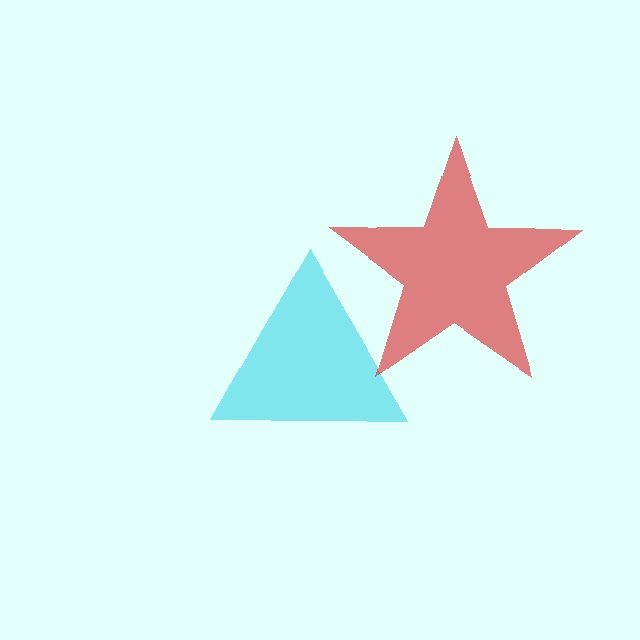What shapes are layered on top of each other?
The layered shapes are: a cyan triangle, a red star.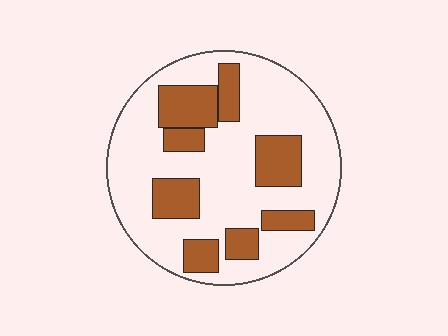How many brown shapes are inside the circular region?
8.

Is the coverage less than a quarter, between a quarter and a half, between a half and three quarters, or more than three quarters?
Between a quarter and a half.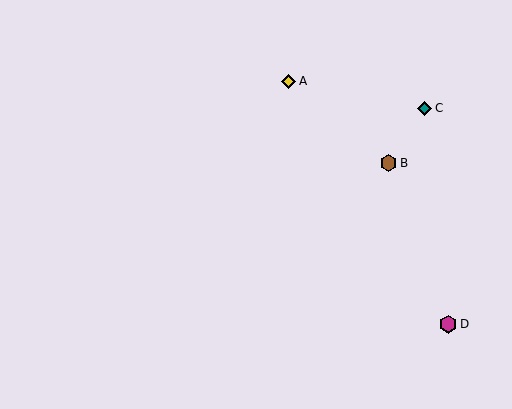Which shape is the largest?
The magenta hexagon (labeled D) is the largest.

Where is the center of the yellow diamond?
The center of the yellow diamond is at (289, 81).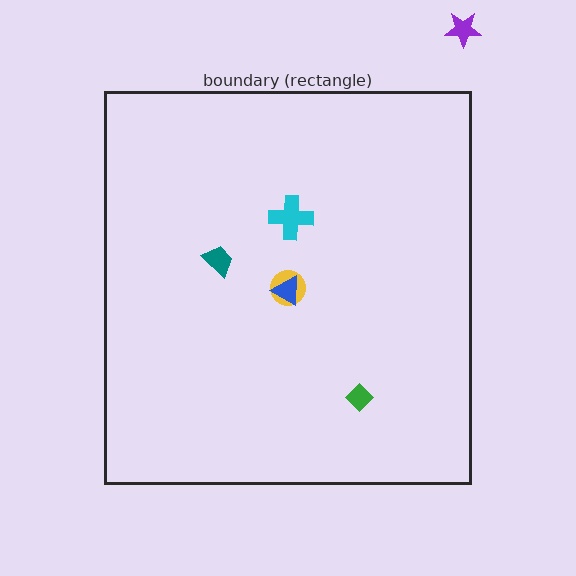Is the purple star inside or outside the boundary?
Outside.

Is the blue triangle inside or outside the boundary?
Inside.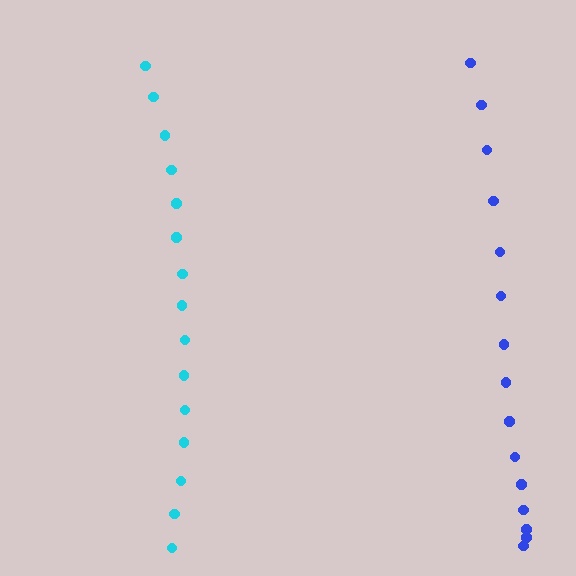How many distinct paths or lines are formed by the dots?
There are 2 distinct paths.